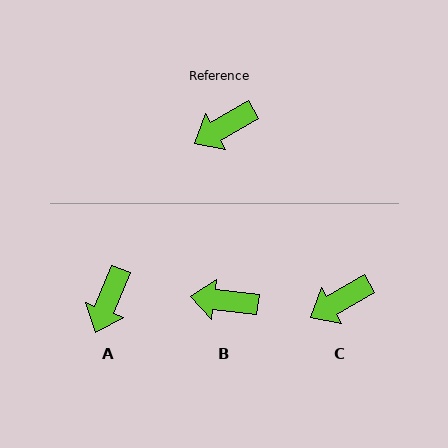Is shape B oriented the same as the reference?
No, it is off by about 36 degrees.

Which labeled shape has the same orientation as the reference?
C.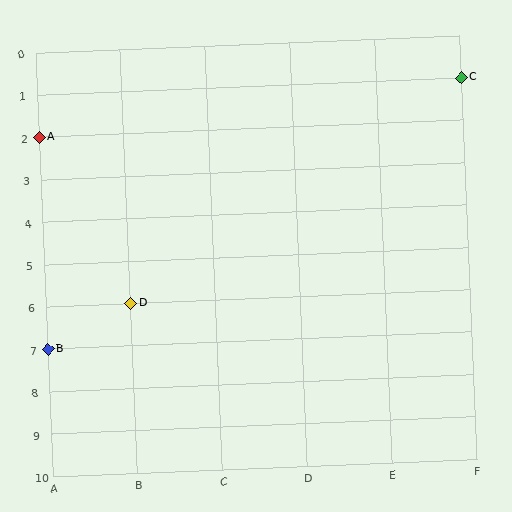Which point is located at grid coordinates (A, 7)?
Point B is at (A, 7).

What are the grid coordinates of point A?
Point A is at grid coordinates (A, 2).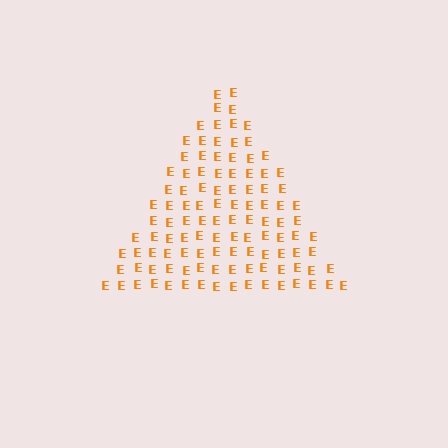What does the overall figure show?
The overall figure shows a triangle.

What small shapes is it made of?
It is made of small letter E's.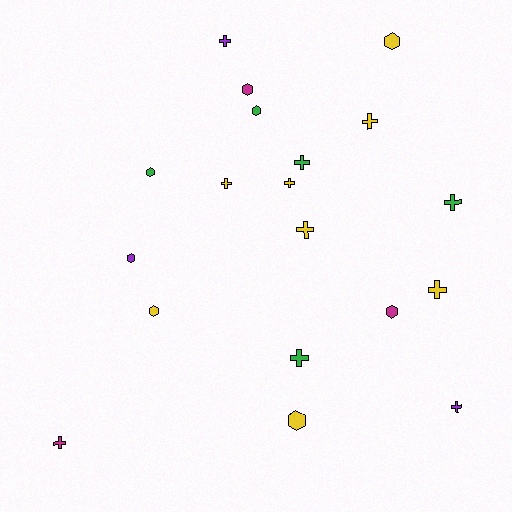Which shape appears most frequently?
Cross, with 11 objects.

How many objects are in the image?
There are 19 objects.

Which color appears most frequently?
Yellow, with 8 objects.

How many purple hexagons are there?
There is 1 purple hexagon.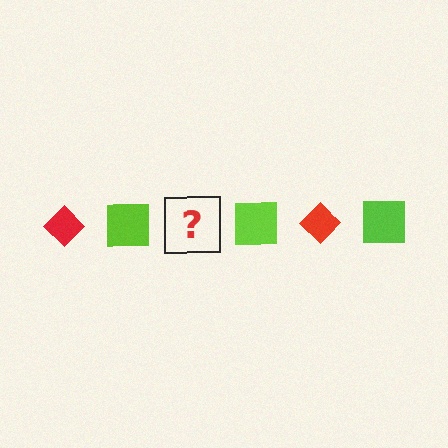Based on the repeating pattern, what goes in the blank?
The blank should be a red diamond.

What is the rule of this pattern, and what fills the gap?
The rule is that the pattern alternates between red diamond and lime square. The gap should be filled with a red diamond.